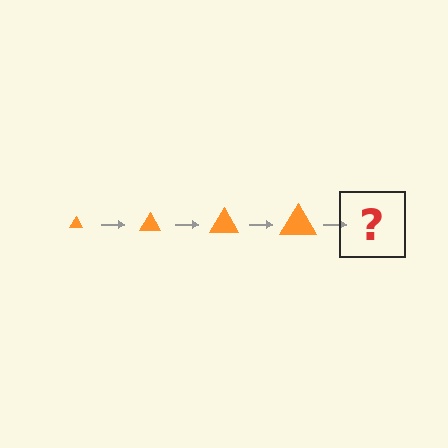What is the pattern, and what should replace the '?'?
The pattern is that the triangle gets progressively larger each step. The '?' should be an orange triangle, larger than the previous one.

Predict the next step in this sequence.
The next step is an orange triangle, larger than the previous one.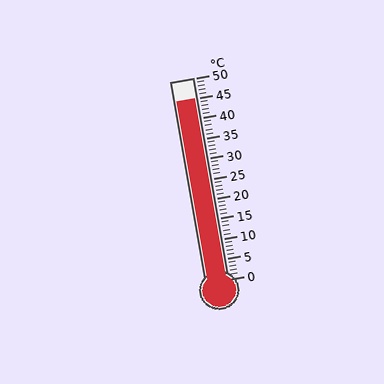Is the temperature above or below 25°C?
The temperature is above 25°C.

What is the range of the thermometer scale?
The thermometer scale ranges from 0°C to 50°C.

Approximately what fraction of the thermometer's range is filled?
The thermometer is filled to approximately 90% of its range.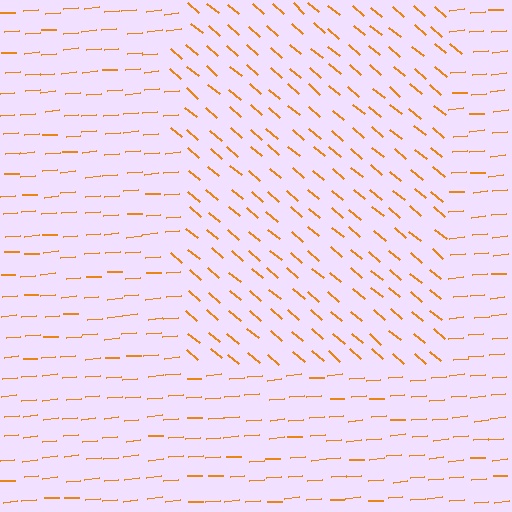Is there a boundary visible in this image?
Yes, there is a texture boundary formed by a change in line orientation.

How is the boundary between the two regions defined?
The boundary is defined purely by a change in line orientation (approximately 45 degrees difference). All lines are the same color and thickness.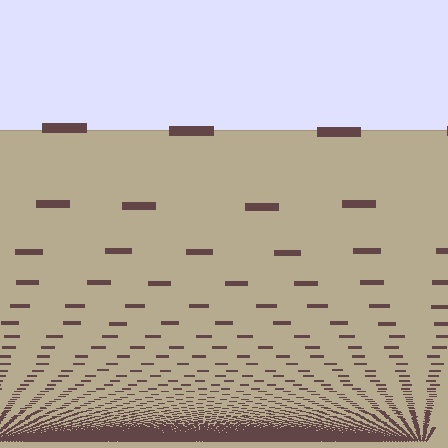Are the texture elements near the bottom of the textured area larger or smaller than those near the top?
Smaller. The gradient is inverted — elements near the bottom are smaller and denser.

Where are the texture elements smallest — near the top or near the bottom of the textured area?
Near the bottom.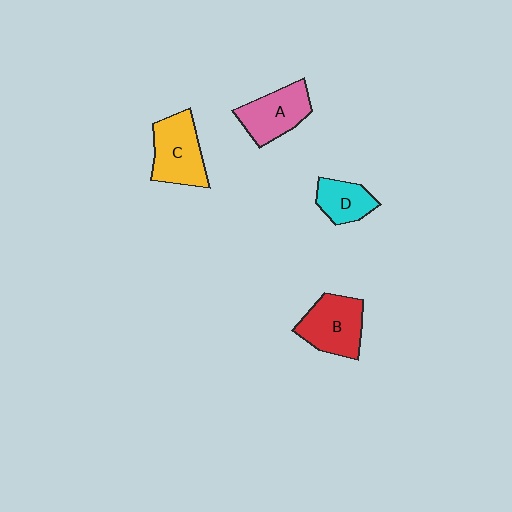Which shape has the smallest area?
Shape D (cyan).